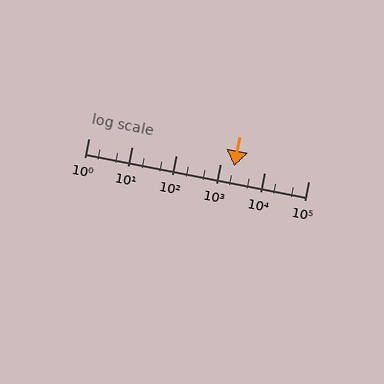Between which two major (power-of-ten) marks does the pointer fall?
The pointer is between 1000 and 10000.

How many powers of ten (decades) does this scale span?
The scale spans 5 decades, from 1 to 100000.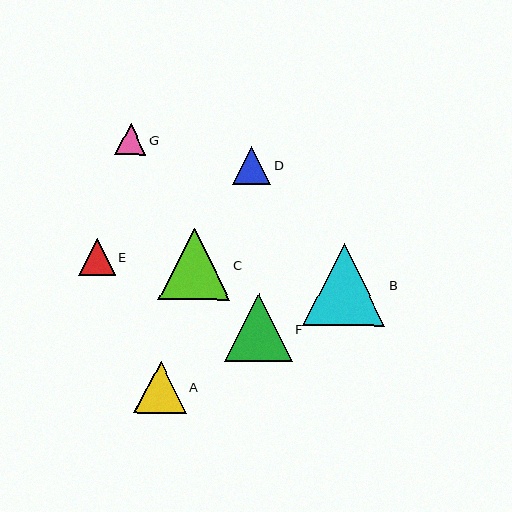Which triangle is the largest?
Triangle B is the largest with a size of approximately 82 pixels.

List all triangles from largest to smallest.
From largest to smallest: B, C, F, A, D, E, G.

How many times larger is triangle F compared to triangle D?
Triangle F is approximately 1.8 times the size of triangle D.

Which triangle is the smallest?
Triangle G is the smallest with a size of approximately 31 pixels.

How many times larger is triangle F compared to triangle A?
Triangle F is approximately 1.3 times the size of triangle A.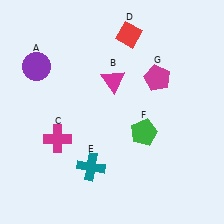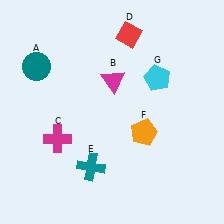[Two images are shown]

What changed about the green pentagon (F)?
In Image 1, F is green. In Image 2, it changed to orange.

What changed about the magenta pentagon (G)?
In Image 1, G is magenta. In Image 2, it changed to cyan.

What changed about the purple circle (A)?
In Image 1, A is purple. In Image 2, it changed to teal.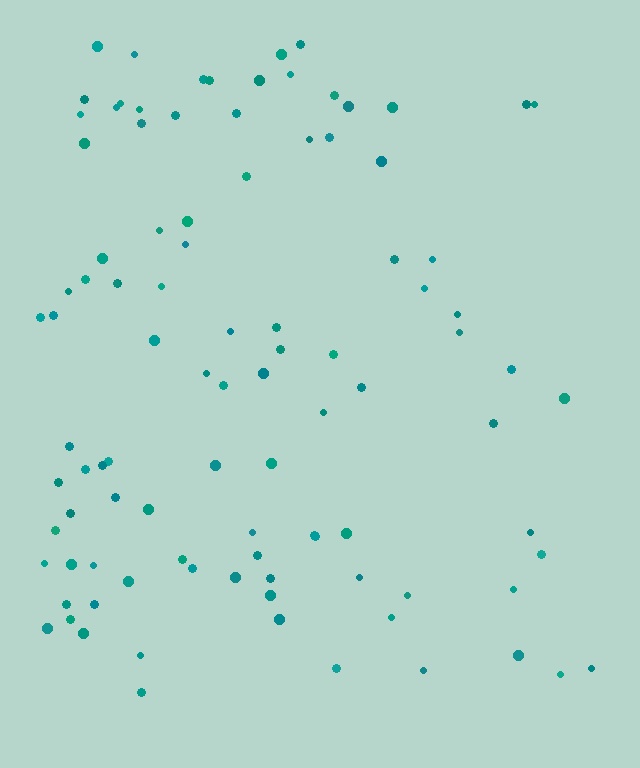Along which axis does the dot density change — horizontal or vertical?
Horizontal.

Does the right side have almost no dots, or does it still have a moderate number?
Still a moderate number, just noticeably fewer than the left.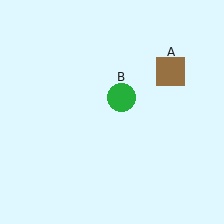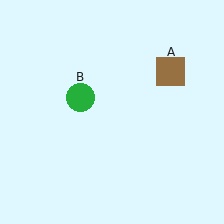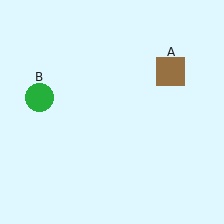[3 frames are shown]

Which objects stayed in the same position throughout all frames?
Brown square (object A) remained stationary.